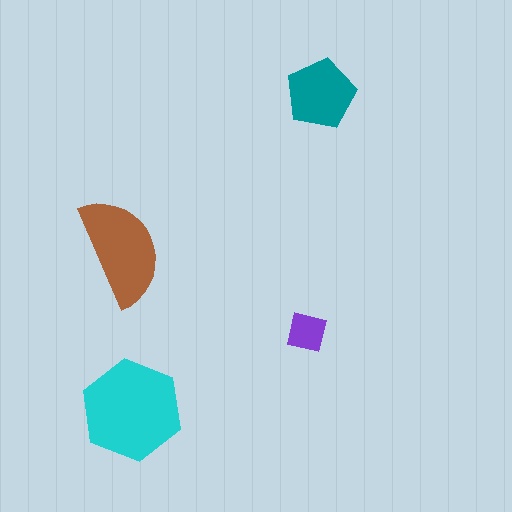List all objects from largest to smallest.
The cyan hexagon, the brown semicircle, the teal pentagon, the purple square.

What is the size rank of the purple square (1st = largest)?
4th.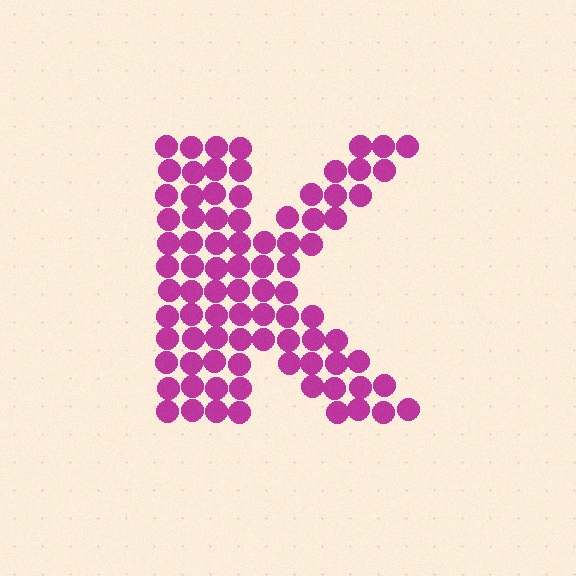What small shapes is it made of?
It is made of small circles.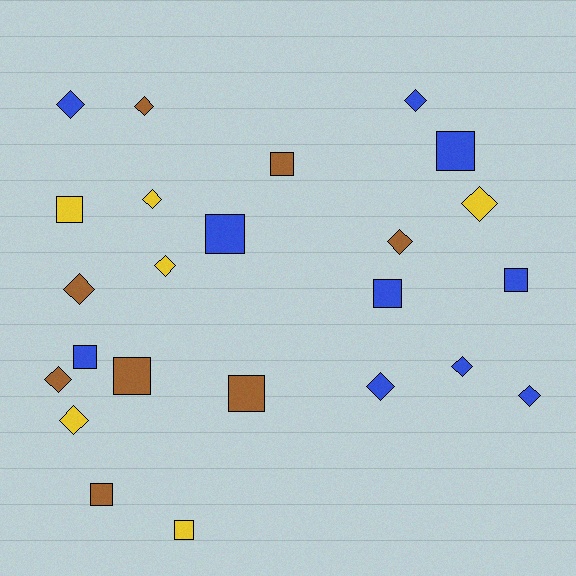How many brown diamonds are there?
There are 4 brown diamonds.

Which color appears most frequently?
Blue, with 10 objects.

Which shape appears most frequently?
Diamond, with 13 objects.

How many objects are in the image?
There are 24 objects.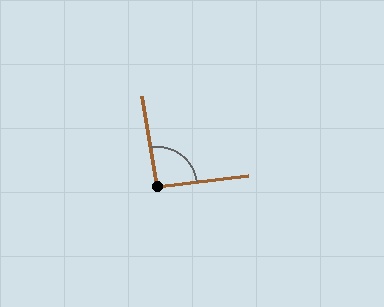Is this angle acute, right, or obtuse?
It is approximately a right angle.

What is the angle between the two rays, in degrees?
Approximately 93 degrees.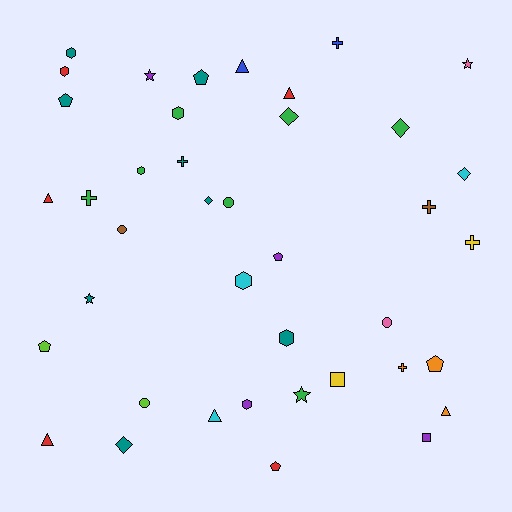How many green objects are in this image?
There are 7 green objects.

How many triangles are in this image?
There are 6 triangles.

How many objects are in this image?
There are 40 objects.